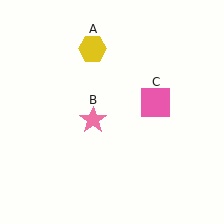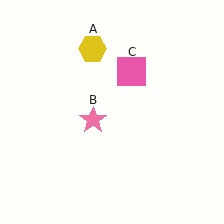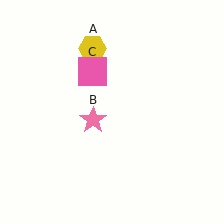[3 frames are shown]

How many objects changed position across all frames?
1 object changed position: pink square (object C).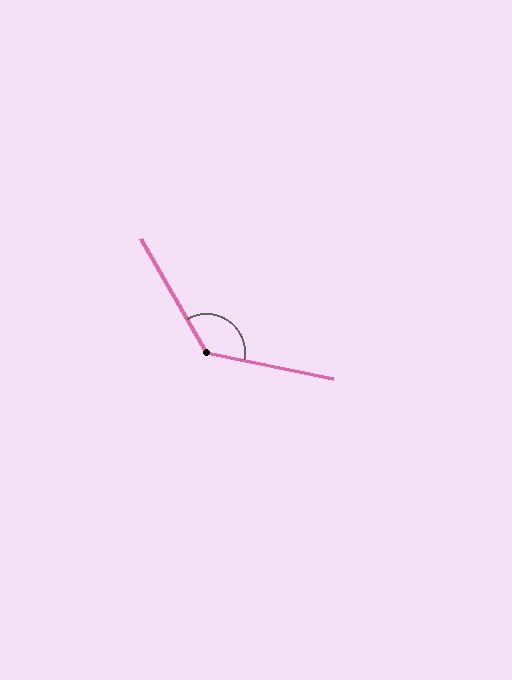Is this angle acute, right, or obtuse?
It is obtuse.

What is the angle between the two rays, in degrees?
Approximately 132 degrees.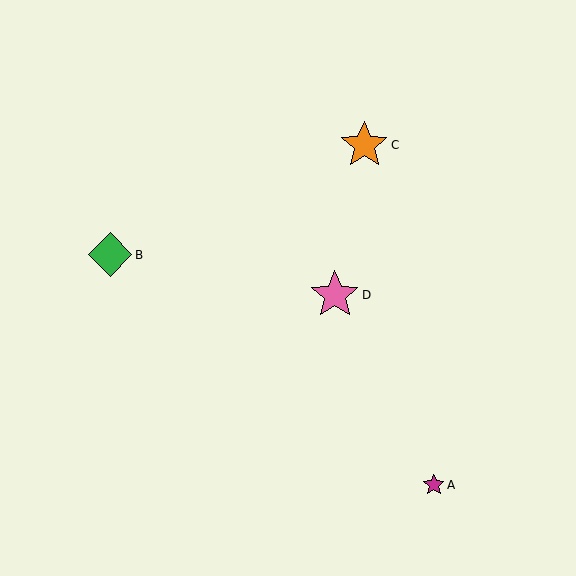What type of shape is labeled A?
Shape A is a magenta star.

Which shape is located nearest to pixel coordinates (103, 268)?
The green diamond (labeled B) at (110, 255) is nearest to that location.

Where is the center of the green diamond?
The center of the green diamond is at (110, 255).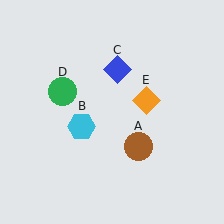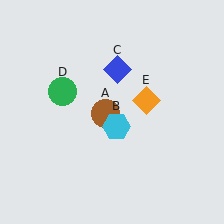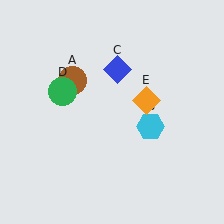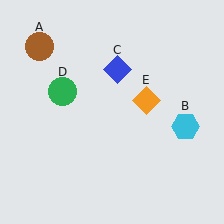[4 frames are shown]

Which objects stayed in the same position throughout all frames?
Blue diamond (object C) and green circle (object D) and orange diamond (object E) remained stationary.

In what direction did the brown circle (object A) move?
The brown circle (object A) moved up and to the left.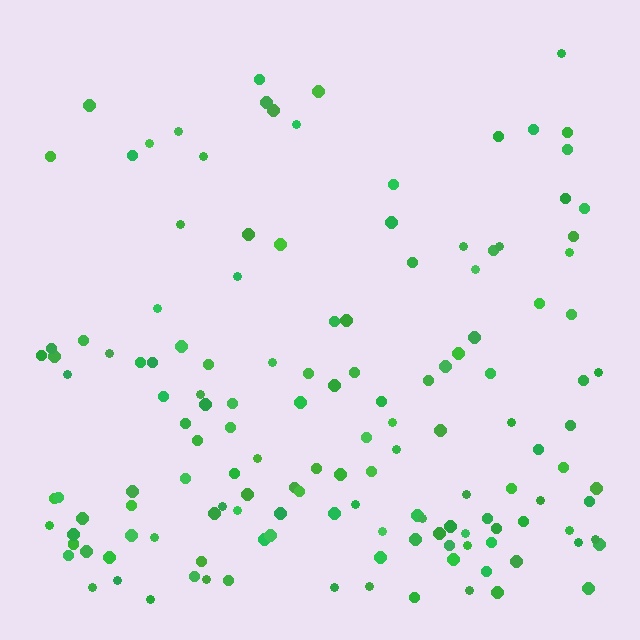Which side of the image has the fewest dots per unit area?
The top.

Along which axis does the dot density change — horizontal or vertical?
Vertical.